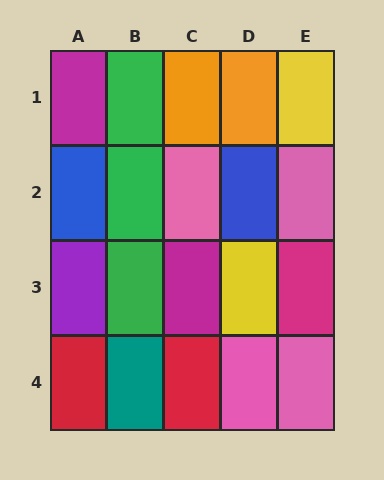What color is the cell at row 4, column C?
Red.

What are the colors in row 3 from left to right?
Purple, green, magenta, yellow, magenta.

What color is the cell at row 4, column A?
Red.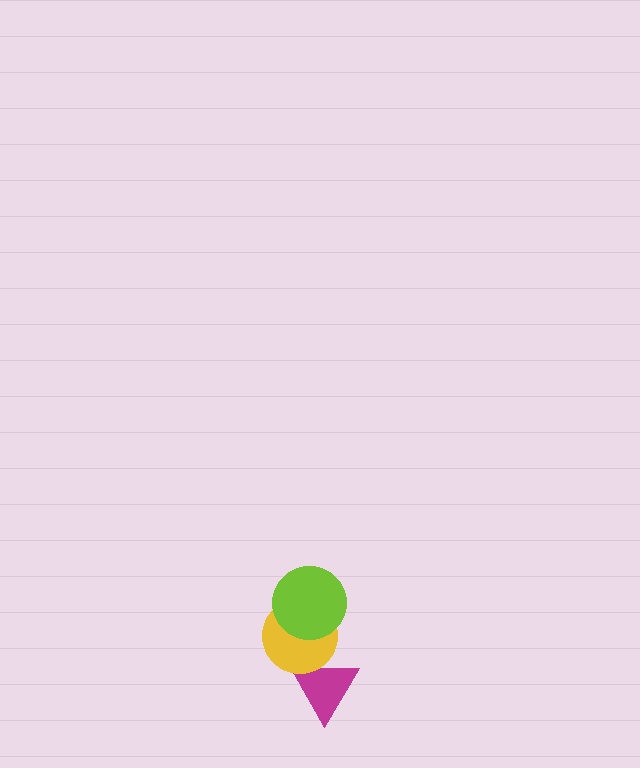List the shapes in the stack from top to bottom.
From top to bottom: the lime circle, the yellow circle, the magenta triangle.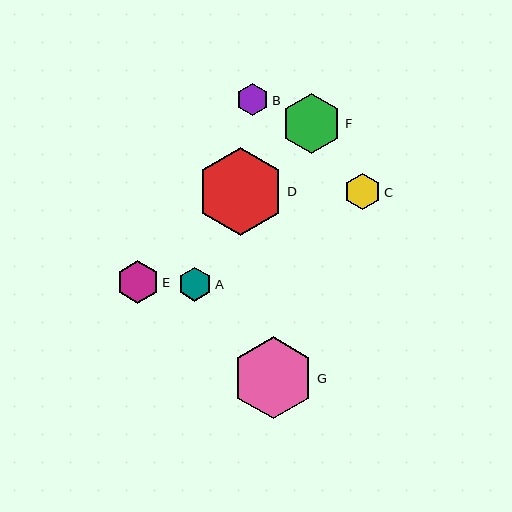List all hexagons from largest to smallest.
From largest to smallest: D, G, F, E, C, A, B.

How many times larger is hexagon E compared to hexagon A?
Hexagon E is approximately 1.2 times the size of hexagon A.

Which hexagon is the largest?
Hexagon D is the largest with a size of approximately 87 pixels.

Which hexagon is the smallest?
Hexagon B is the smallest with a size of approximately 32 pixels.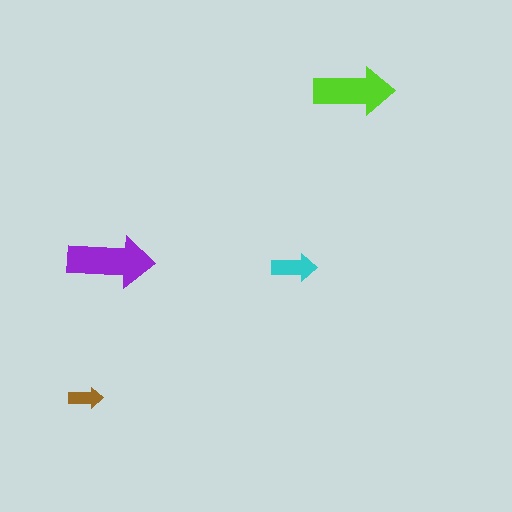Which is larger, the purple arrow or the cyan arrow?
The purple one.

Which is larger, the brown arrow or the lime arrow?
The lime one.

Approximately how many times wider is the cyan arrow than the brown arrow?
About 1.5 times wider.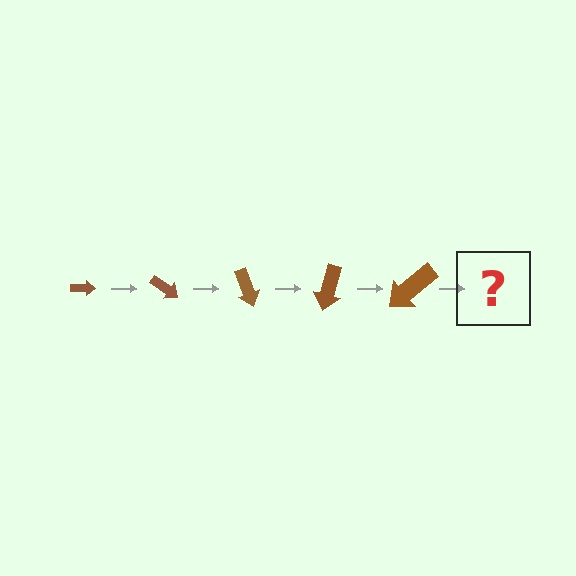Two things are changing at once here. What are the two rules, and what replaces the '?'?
The two rules are that the arrow grows larger each step and it rotates 35 degrees each step. The '?' should be an arrow, larger than the previous one and rotated 175 degrees from the start.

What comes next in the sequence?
The next element should be an arrow, larger than the previous one and rotated 175 degrees from the start.